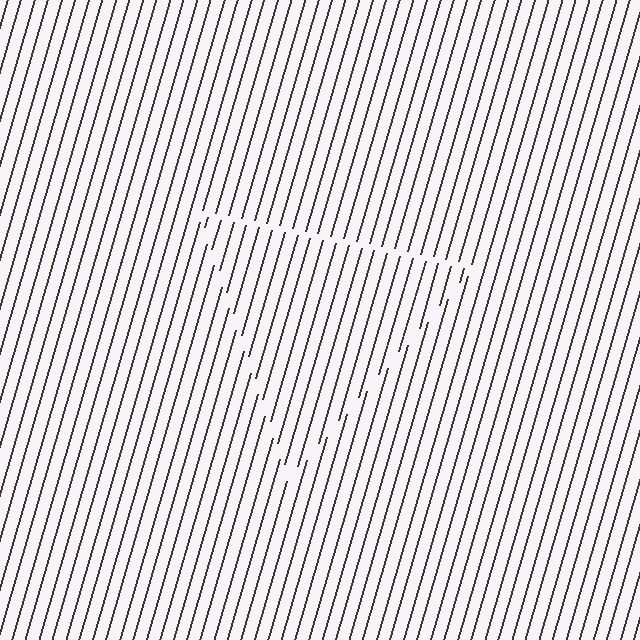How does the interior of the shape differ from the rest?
The interior of the shape contains the same grating, shifted by half a period — the contour is defined by the phase discontinuity where line-ends from the inner and outer gratings abut.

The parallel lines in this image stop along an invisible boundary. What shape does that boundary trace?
An illusory triangle. The interior of the shape contains the same grating, shifted by half a period — the contour is defined by the phase discontinuity where line-ends from the inner and outer gratings abut.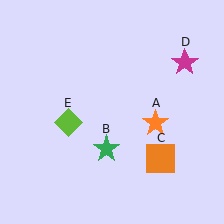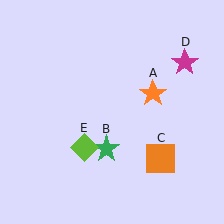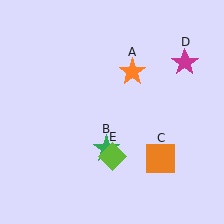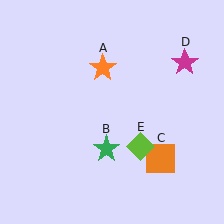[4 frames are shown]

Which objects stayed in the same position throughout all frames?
Green star (object B) and orange square (object C) and magenta star (object D) remained stationary.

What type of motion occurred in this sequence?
The orange star (object A), lime diamond (object E) rotated counterclockwise around the center of the scene.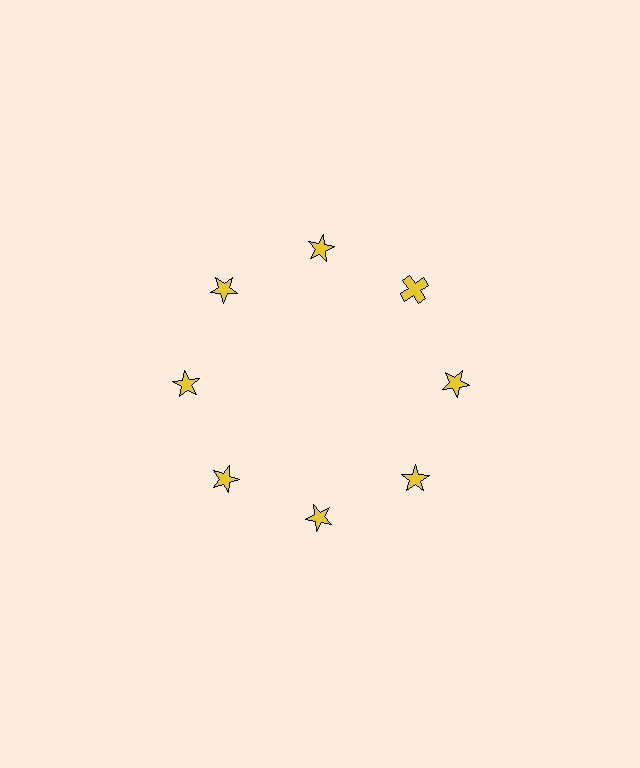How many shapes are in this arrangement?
There are 8 shapes arranged in a ring pattern.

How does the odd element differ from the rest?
It has a different shape: cross instead of star.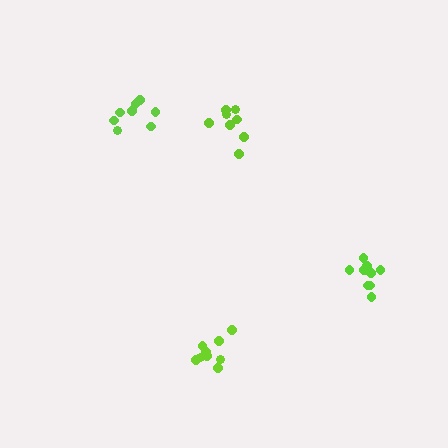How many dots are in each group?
Group 1: 9 dots, Group 2: 8 dots, Group 3: 9 dots, Group 4: 8 dots (34 total).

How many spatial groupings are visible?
There are 4 spatial groupings.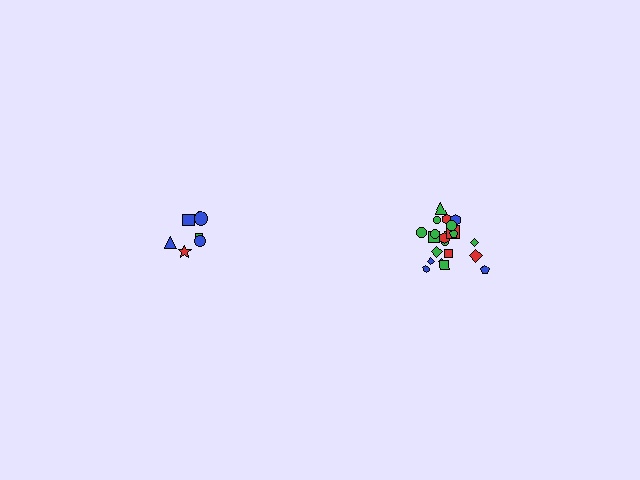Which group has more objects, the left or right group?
The right group.